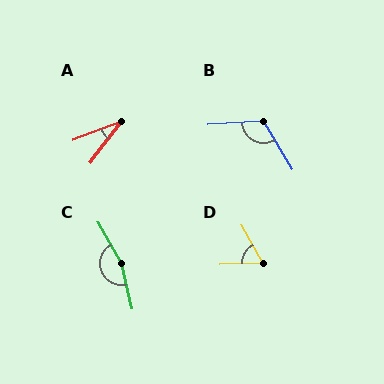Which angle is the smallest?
A, at approximately 31 degrees.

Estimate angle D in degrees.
Approximately 63 degrees.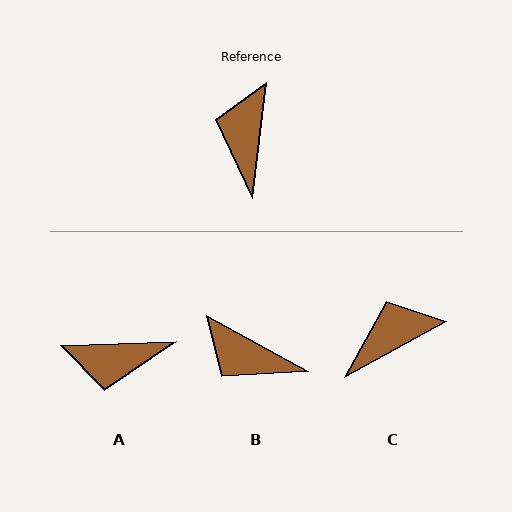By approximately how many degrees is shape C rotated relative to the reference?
Approximately 54 degrees clockwise.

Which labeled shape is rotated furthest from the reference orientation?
A, about 99 degrees away.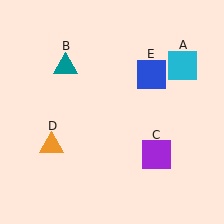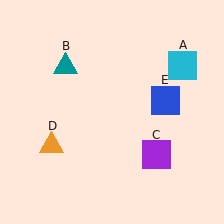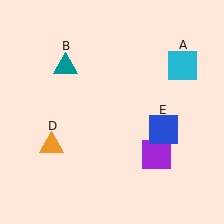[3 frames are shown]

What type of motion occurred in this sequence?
The blue square (object E) rotated clockwise around the center of the scene.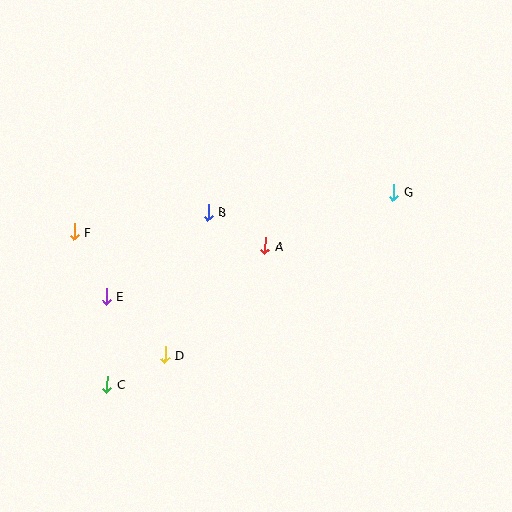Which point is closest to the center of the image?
Point A at (265, 246) is closest to the center.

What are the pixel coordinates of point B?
Point B is at (208, 212).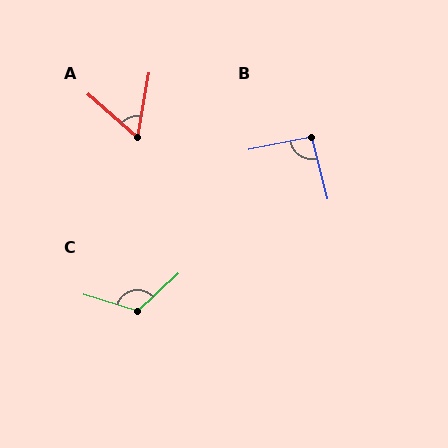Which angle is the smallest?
A, at approximately 59 degrees.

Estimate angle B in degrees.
Approximately 93 degrees.